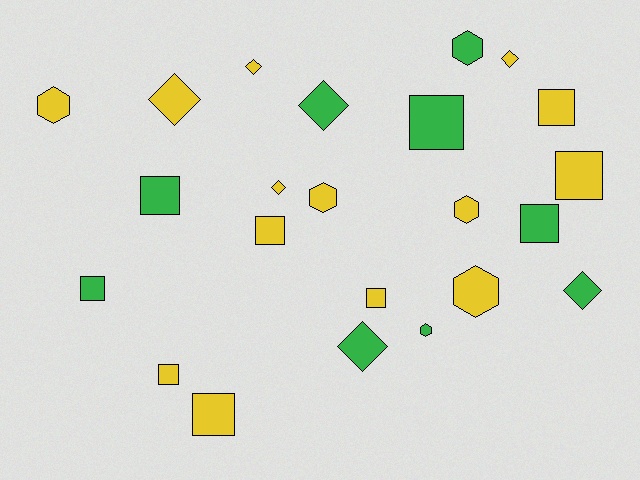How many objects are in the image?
There are 23 objects.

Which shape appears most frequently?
Square, with 10 objects.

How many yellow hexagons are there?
There are 4 yellow hexagons.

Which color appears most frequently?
Yellow, with 14 objects.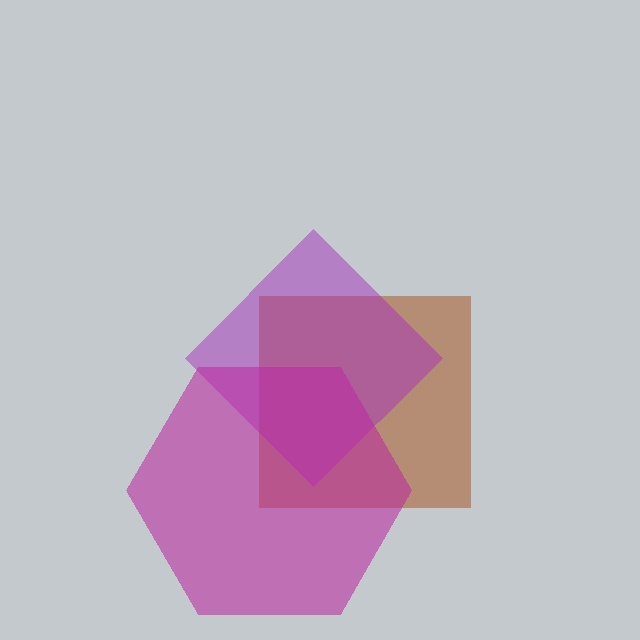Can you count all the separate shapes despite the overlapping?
Yes, there are 3 separate shapes.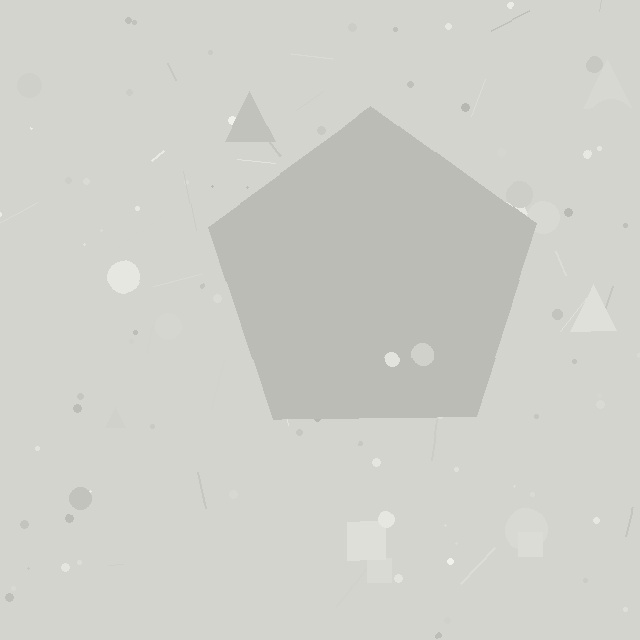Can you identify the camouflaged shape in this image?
The camouflaged shape is a pentagon.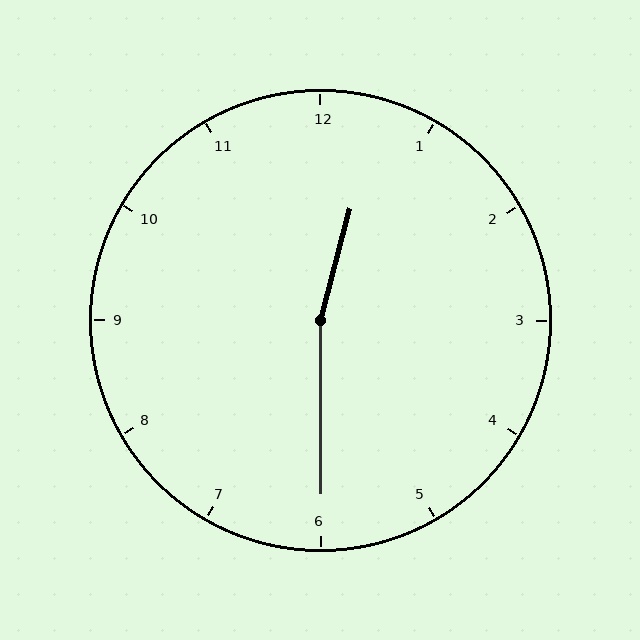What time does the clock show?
12:30.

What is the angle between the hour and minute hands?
Approximately 165 degrees.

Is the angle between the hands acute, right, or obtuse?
It is obtuse.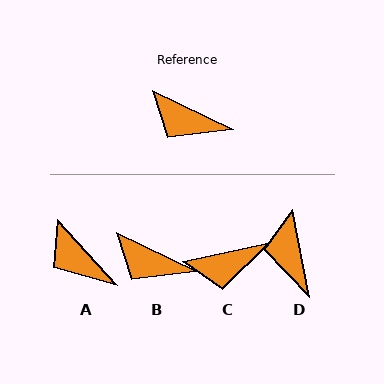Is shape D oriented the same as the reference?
No, it is off by about 54 degrees.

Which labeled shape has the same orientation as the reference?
B.